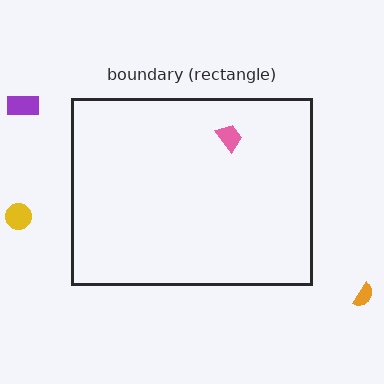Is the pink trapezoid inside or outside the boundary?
Inside.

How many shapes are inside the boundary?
1 inside, 3 outside.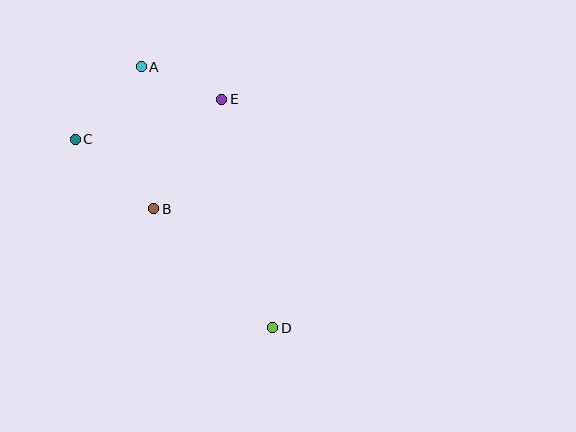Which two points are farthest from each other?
Points A and D are farthest from each other.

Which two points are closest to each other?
Points A and E are closest to each other.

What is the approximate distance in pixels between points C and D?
The distance between C and D is approximately 273 pixels.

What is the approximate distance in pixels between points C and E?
The distance between C and E is approximately 152 pixels.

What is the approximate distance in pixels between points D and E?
The distance between D and E is approximately 234 pixels.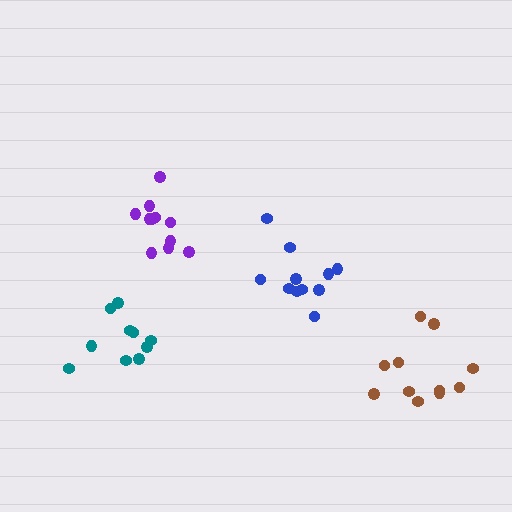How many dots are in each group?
Group 1: 11 dots, Group 2: 11 dots, Group 3: 11 dots, Group 4: 10 dots (43 total).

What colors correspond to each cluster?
The clusters are colored: purple, blue, brown, teal.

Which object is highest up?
The purple cluster is topmost.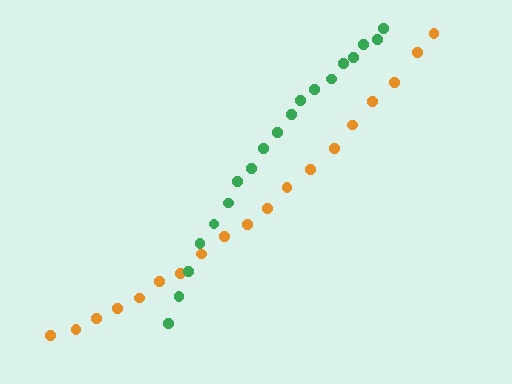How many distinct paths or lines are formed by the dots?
There are 2 distinct paths.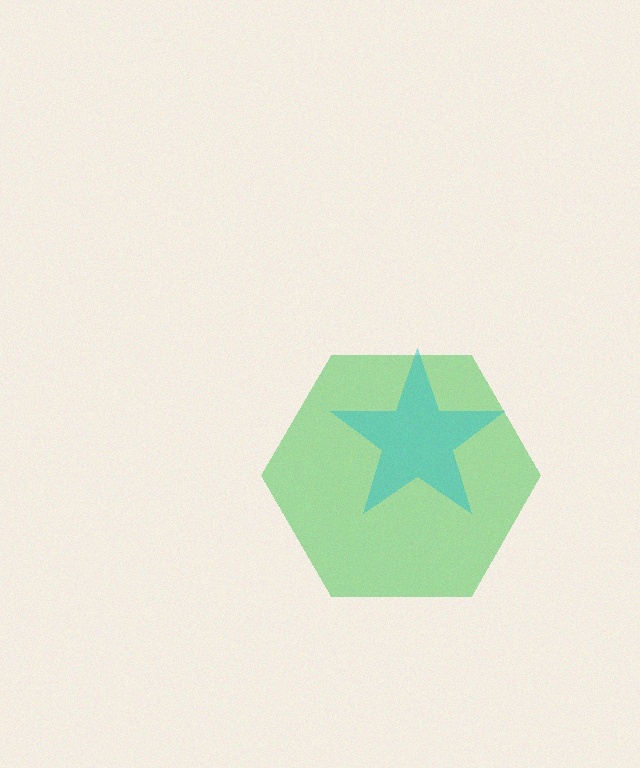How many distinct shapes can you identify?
There are 2 distinct shapes: a green hexagon, a cyan star.